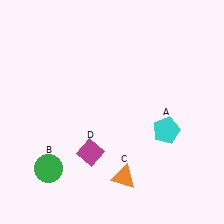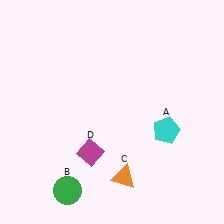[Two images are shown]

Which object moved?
The green circle (B) moved down.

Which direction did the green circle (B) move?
The green circle (B) moved down.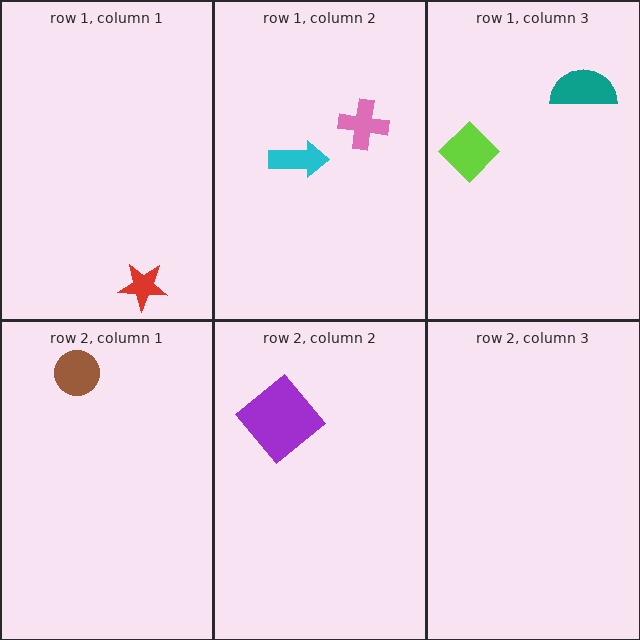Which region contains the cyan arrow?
The row 1, column 2 region.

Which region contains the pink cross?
The row 1, column 2 region.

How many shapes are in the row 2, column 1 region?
1.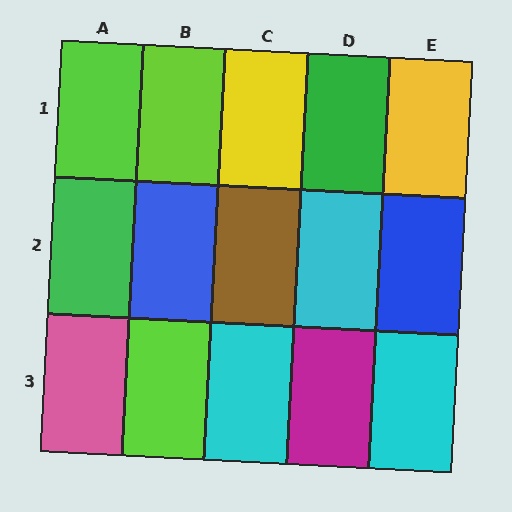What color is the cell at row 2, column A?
Green.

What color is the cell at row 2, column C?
Brown.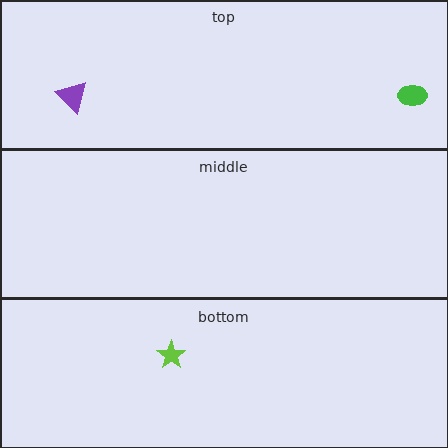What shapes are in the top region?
The green ellipse, the purple triangle.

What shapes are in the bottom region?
The lime star.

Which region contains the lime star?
The bottom region.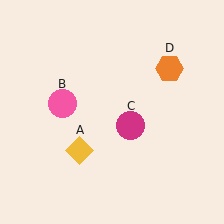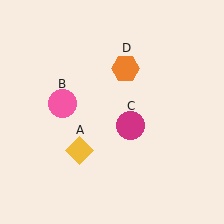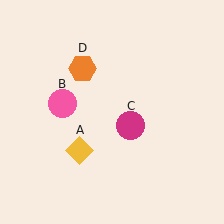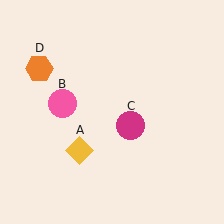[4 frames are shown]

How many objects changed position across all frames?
1 object changed position: orange hexagon (object D).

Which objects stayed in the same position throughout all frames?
Yellow diamond (object A) and pink circle (object B) and magenta circle (object C) remained stationary.